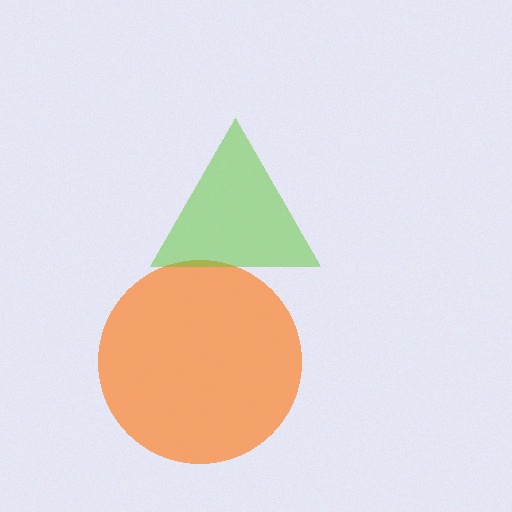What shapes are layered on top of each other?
The layered shapes are: an orange circle, a lime triangle.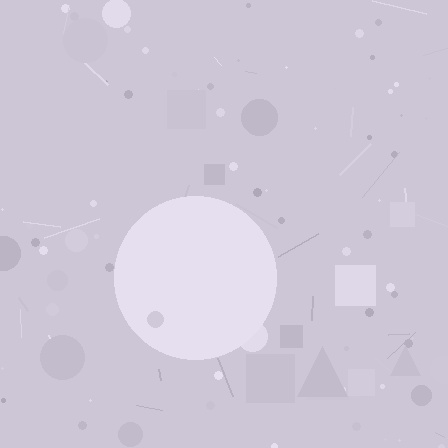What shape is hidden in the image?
A circle is hidden in the image.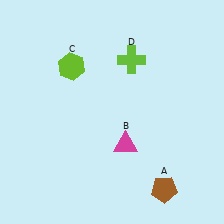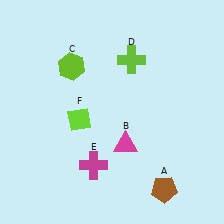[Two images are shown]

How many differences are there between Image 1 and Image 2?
There are 2 differences between the two images.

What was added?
A magenta cross (E), a lime diamond (F) were added in Image 2.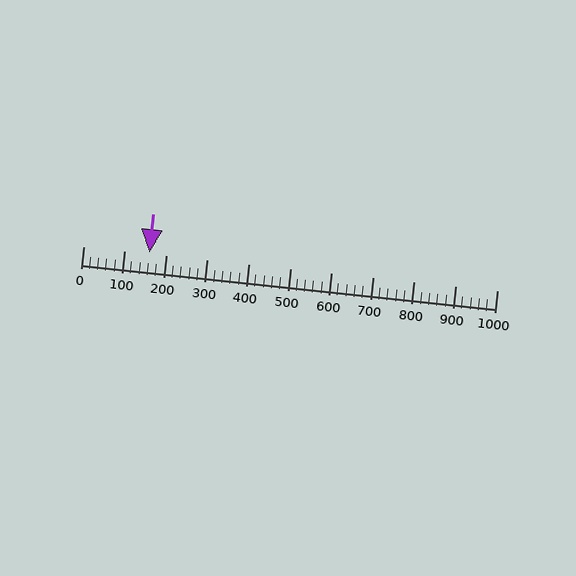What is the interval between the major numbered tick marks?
The major tick marks are spaced 100 units apart.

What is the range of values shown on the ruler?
The ruler shows values from 0 to 1000.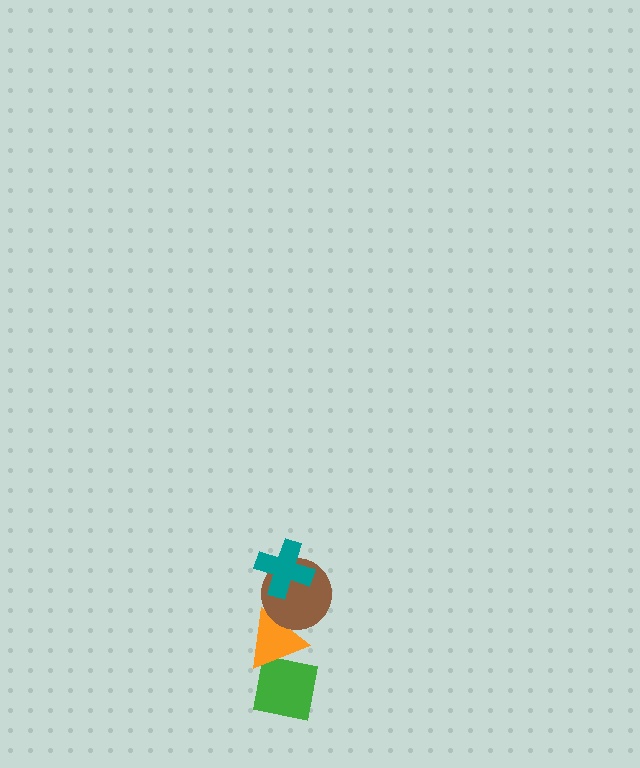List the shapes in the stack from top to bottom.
From top to bottom: the teal cross, the brown circle, the orange triangle, the green square.